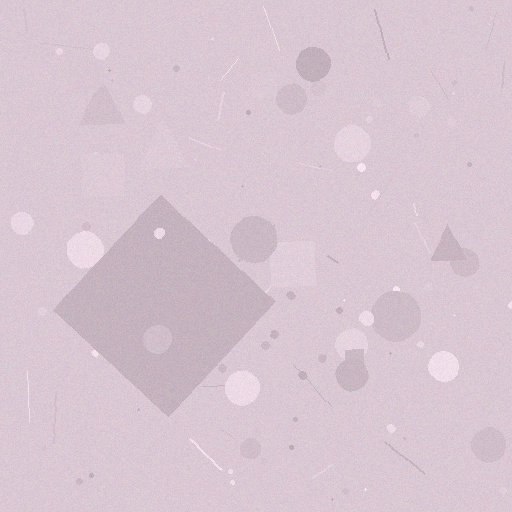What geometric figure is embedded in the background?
A diamond is embedded in the background.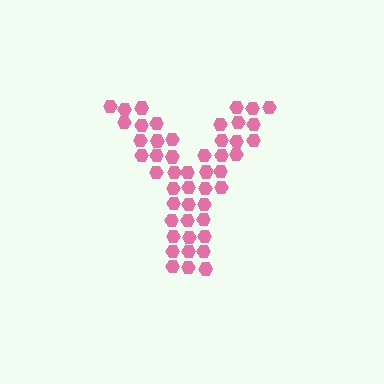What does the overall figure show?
The overall figure shows the letter Y.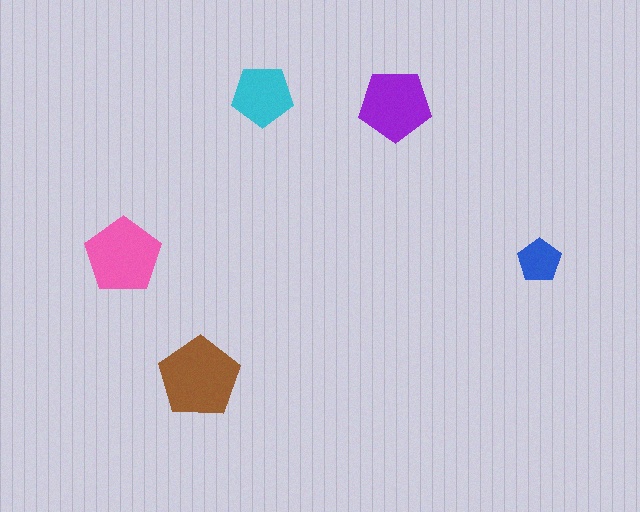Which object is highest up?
The cyan pentagon is topmost.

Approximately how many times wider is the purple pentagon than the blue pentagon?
About 1.5 times wider.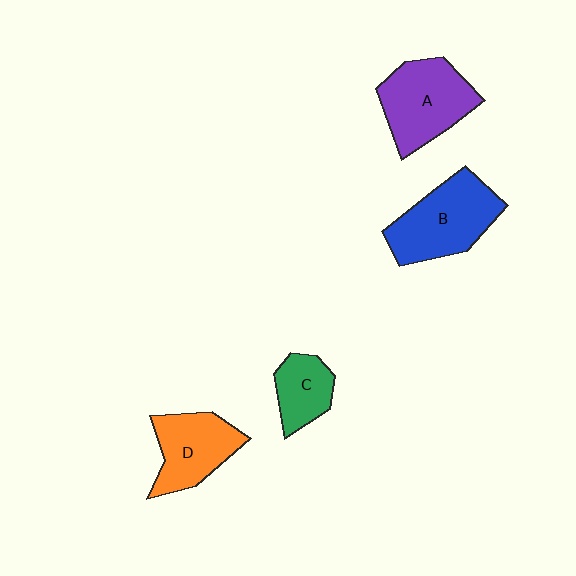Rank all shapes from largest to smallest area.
From largest to smallest: B (blue), A (purple), D (orange), C (green).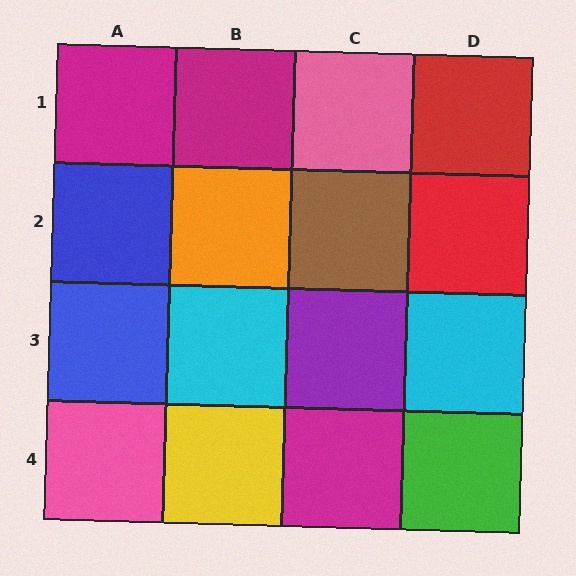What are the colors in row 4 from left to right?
Pink, yellow, magenta, green.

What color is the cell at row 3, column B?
Cyan.